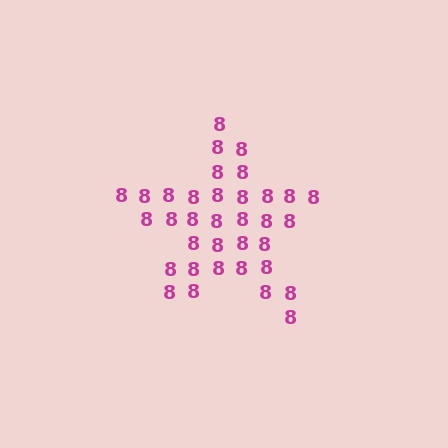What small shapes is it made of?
It is made of small digit 8's.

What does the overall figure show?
The overall figure shows a star.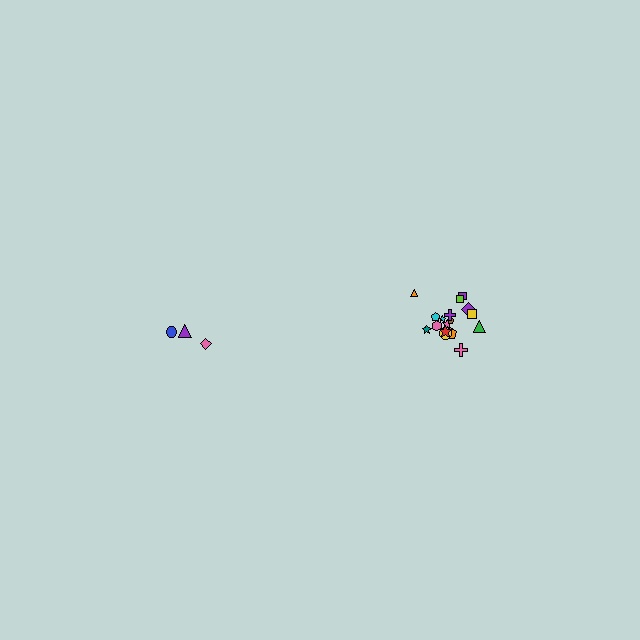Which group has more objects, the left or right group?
The right group.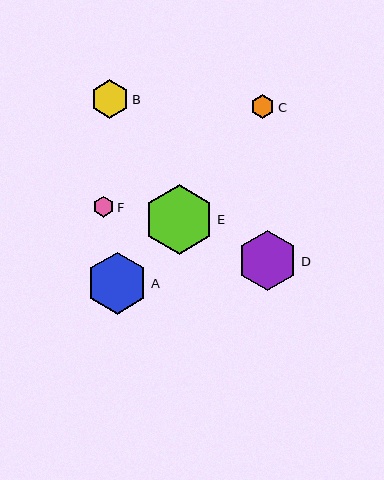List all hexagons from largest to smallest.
From largest to smallest: E, A, D, B, C, F.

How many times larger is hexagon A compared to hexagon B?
Hexagon A is approximately 1.6 times the size of hexagon B.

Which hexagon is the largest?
Hexagon E is the largest with a size of approximately 69 pixels.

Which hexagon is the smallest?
Hexagon F is the smallest with a size of approximately 21 pixels.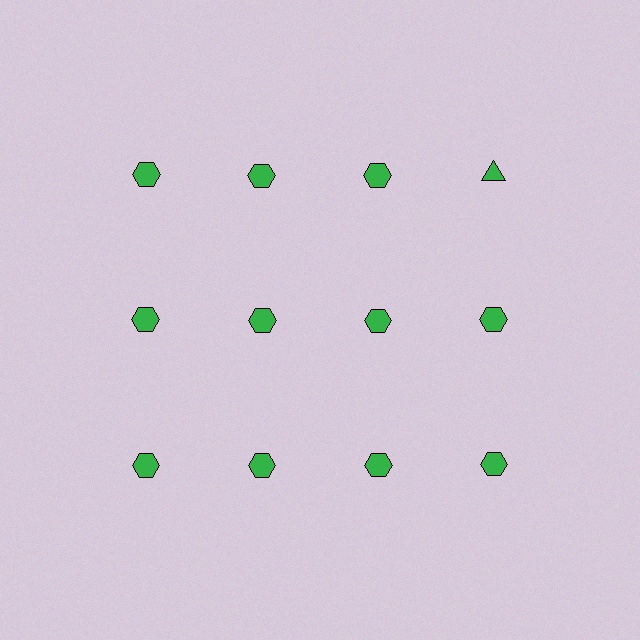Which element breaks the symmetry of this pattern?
The green triangle in the top row, second from right column breaks the symmetry. All other shapes are green hexagons.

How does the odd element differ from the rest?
It has a different shape: triangle instead of hexagon.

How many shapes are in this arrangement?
There are 12 shapes arranged in a grid pattern.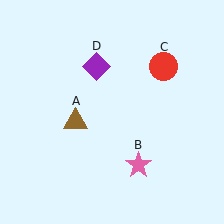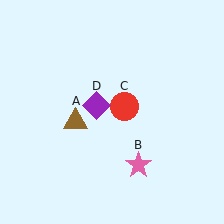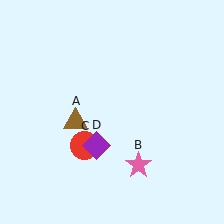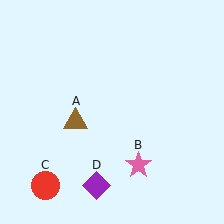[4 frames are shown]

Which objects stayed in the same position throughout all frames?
Brown triangle (object A) and pink star (object B) remained stationary.